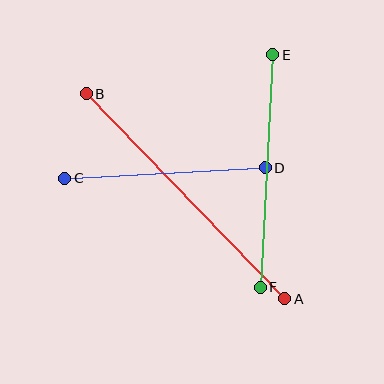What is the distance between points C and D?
The distance is approximately 201 pixels.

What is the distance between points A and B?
The distance is approximately 285 pixels.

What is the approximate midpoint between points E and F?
The midpoint is at approximately (266, 171) pixels.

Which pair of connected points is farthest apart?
Points A and B are farthest apart.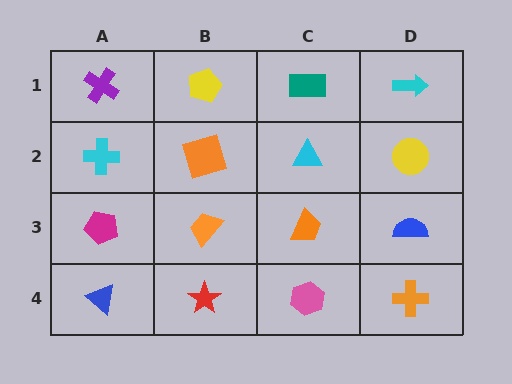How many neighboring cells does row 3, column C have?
4.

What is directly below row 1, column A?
A cyan cross.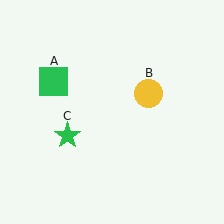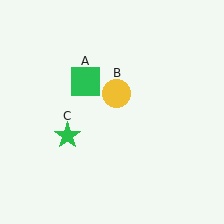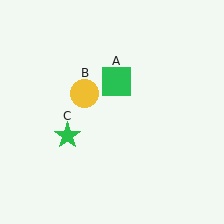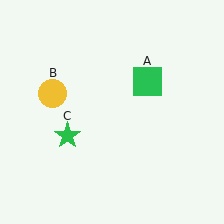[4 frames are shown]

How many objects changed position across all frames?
2 objects changed position: green square (object A), yellow circle (object B).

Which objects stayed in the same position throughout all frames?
Green star (object C) remained stationary.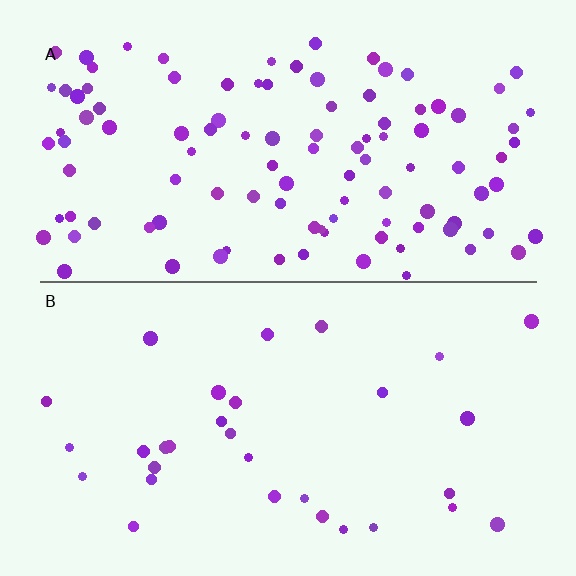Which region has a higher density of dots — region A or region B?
A (the top).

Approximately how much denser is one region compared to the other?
Approximately 3.5× — region A over region B.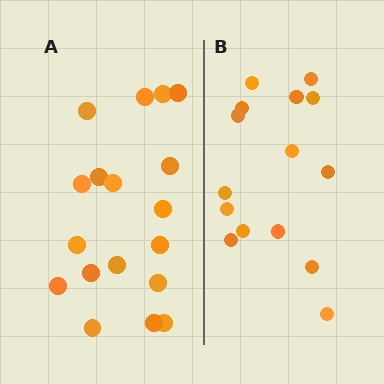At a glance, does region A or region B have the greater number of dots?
Region A (the left region) has more dots.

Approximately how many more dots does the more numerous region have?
Region A has just a few more — roughly 2 or 3 more dots than region B.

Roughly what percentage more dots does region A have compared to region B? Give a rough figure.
About 20% more.